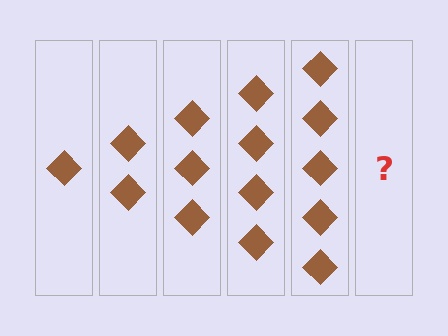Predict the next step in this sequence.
The next step is 6 diamonds.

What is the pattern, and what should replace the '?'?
The pattern is that each step adds one more diamond. The '?' should be 6 diamonds.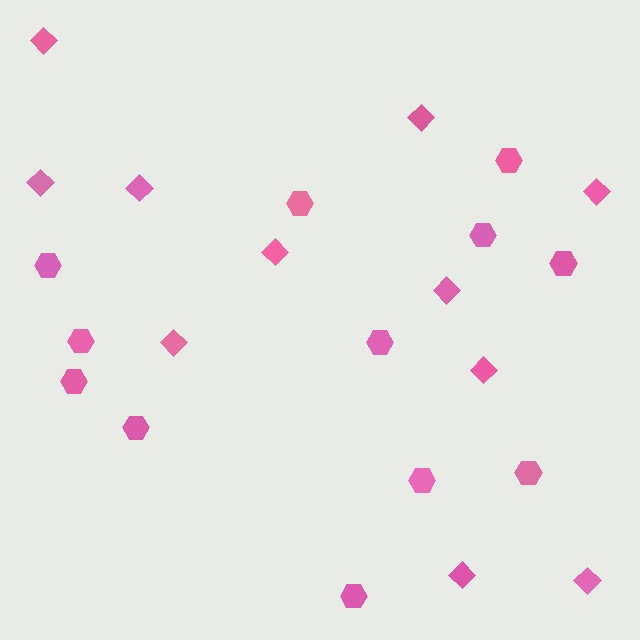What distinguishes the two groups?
There are 2 groups: one group of diamonds (11) and one group of hexagons (12).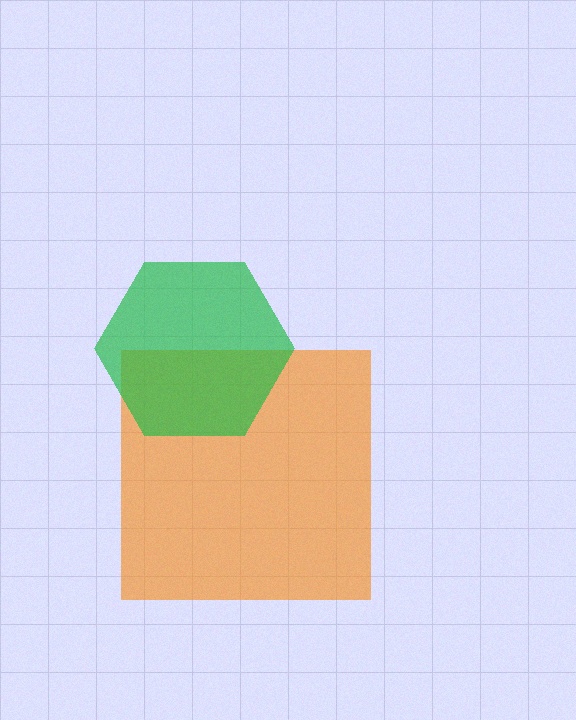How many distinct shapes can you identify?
There are 2 distinct shapes: an orange square, a green hexagon.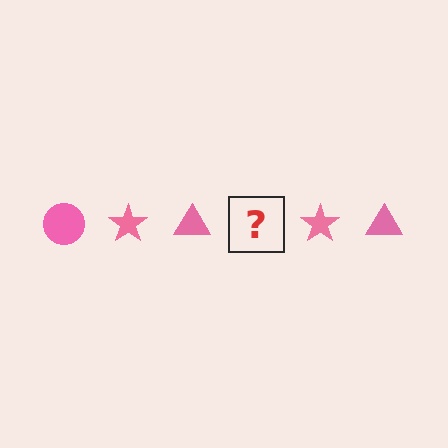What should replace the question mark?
The question mark should be replaced with a pink circle.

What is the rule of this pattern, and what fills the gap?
The rule is that the pattern cycles through circle, star, triangle shapes in pink. The gap should be filled with a pink circle.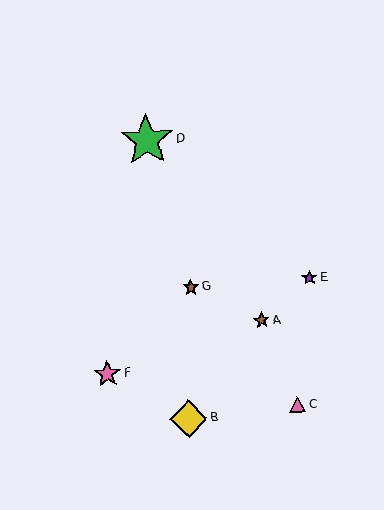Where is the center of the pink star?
The center of the pink star is at (107, 374).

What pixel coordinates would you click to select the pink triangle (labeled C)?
Click at (297, 404) to select the pink triangle C.